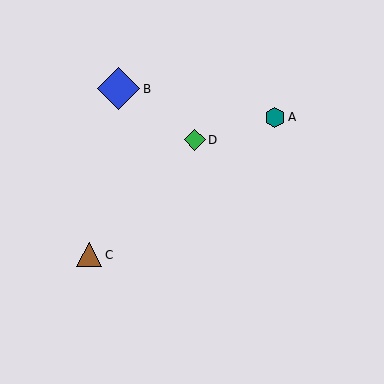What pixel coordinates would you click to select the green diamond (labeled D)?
Click at (195, 140) to select the green diamond D.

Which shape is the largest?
The blue diamond (labeled B) is the largest.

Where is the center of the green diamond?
The center of the green diamond is at (195, 140).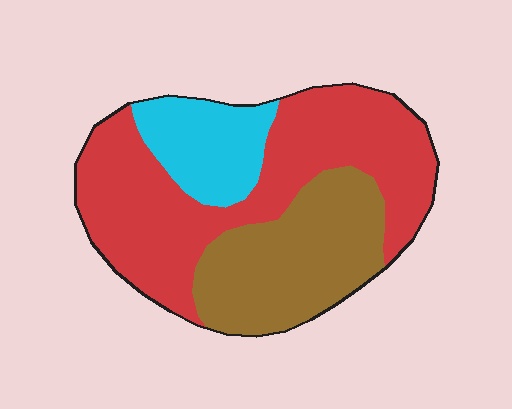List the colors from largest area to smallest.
From largest to smallest: red, brown, cyan.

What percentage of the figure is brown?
Brown takes up about one third (1/3) of the figure.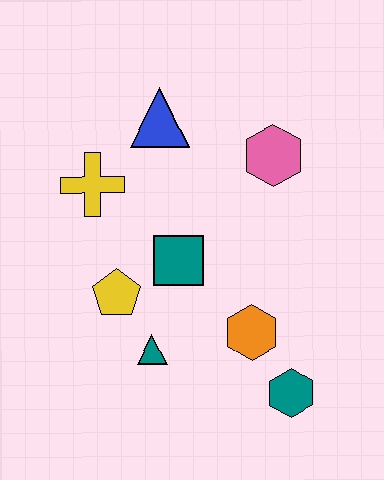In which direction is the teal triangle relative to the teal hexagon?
The teal triangle is to the left of the teal hexagon.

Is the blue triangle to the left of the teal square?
Yes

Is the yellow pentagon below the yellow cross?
Yes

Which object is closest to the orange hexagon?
The teal hexagon is closest to the orange hexagon.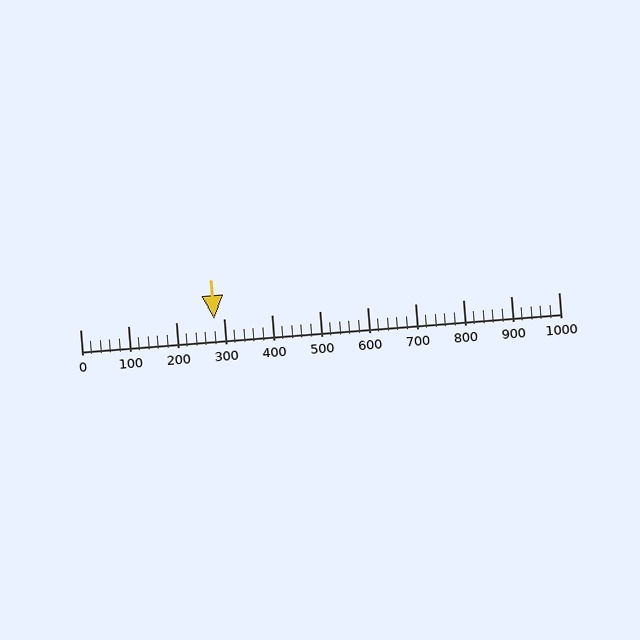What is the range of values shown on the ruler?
The ruler shows values from 0 to 1000.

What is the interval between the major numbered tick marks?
The major tick marks are spaced 100 units apart.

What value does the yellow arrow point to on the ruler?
The yellow arrow points to approximately 280.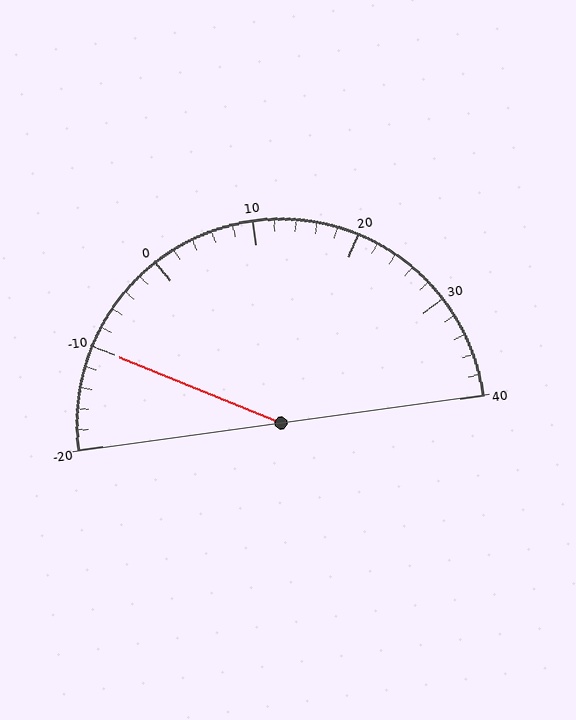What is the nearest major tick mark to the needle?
The nearest major tick mark is -10.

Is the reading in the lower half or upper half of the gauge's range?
The reading is in the lower half of the range (-20 to 40).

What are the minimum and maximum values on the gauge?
The gauge ranges from -20 to 40.